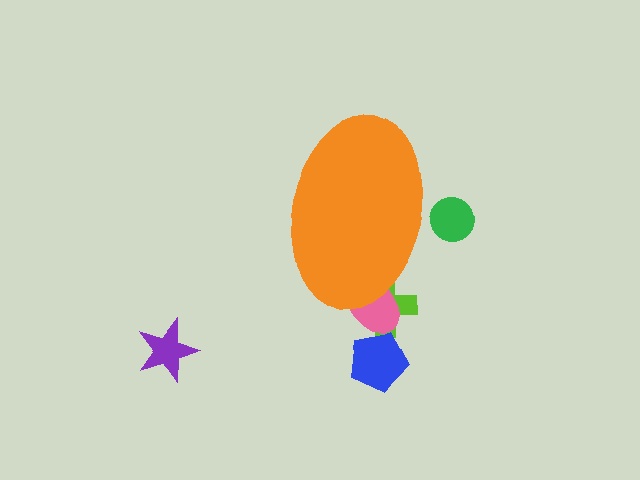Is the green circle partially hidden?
Yes, the green circle is partially hidden behind the orange ellipse.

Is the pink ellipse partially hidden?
Yes, the pink ellipse is partially hidden behind the orange ellipse.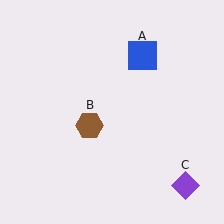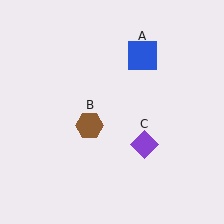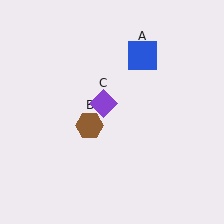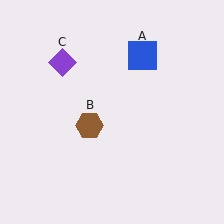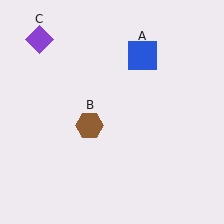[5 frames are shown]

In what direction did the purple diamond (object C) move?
The purple diamond (object C) moved up and to the left.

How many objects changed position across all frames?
1 object changed position: purple diamond (object C).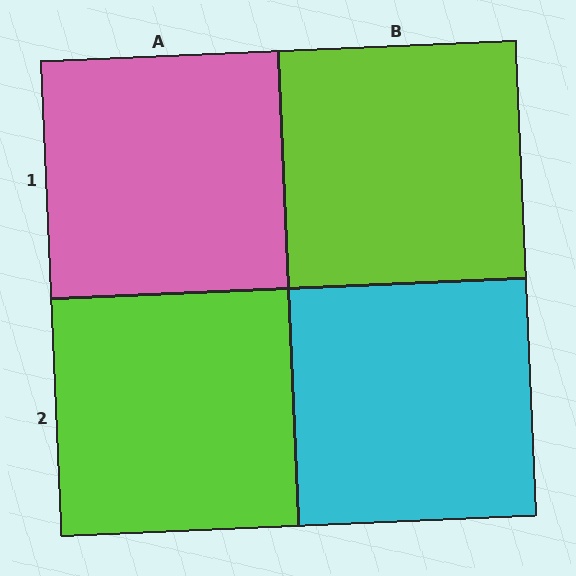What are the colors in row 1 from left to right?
Pink, lime.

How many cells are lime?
2 cells are lime.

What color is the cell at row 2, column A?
Lime.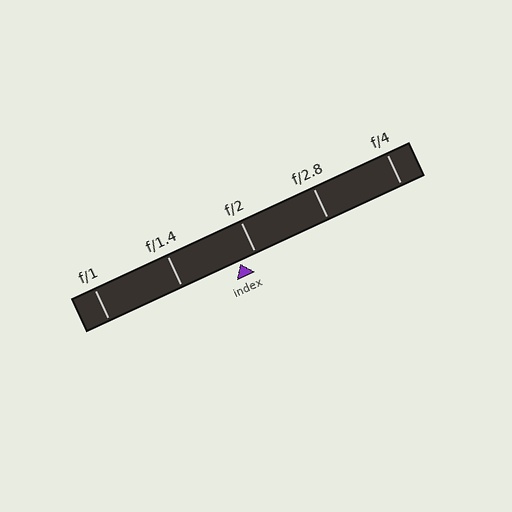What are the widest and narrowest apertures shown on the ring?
The widest aperture shown is f/1 and the narrowest is f/4.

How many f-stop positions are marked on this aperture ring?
There are 5 f-stop positions marked.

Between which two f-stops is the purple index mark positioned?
The index mark is between f/1.4 and f/2.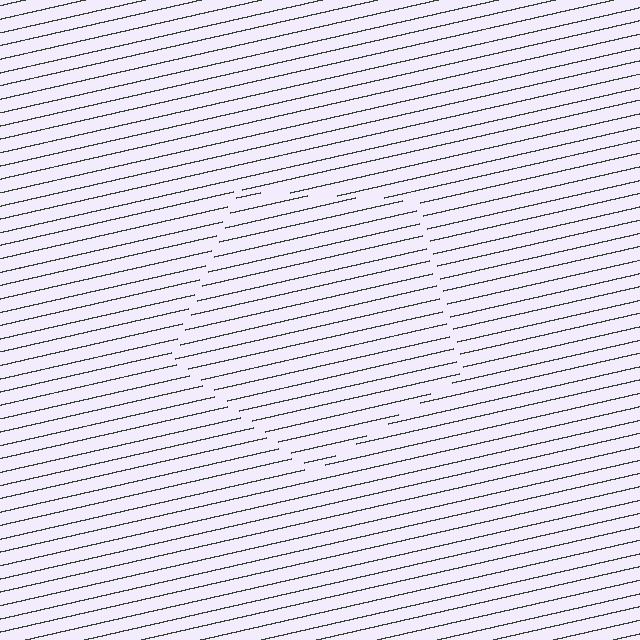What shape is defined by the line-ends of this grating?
An illusory pentagon. The interior of the shape contains the same grating, shifted by half a period — the contour is defined by the phase discontinuity where line-ends from the inner and outer gratings abut.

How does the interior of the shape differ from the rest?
The interior of the shape contains the same grating, shifted by half a period — the contour is defined by the phase discontinuity where line-ends from the inner and outer gratings abut.